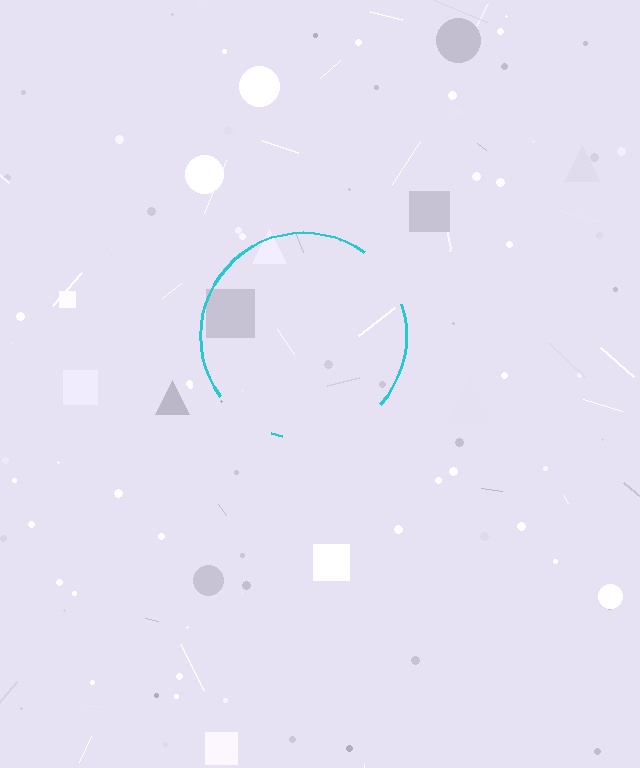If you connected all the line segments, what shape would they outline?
They would outline a circle.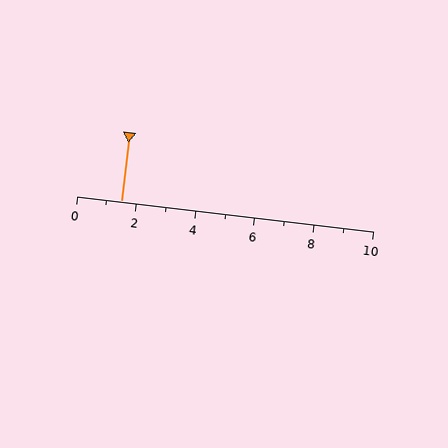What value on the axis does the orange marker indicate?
The marker indicates approximately 1.5.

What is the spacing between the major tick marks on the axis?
The major ticks are spaced 2 apart.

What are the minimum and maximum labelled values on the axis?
The axis runs from 0 to 10.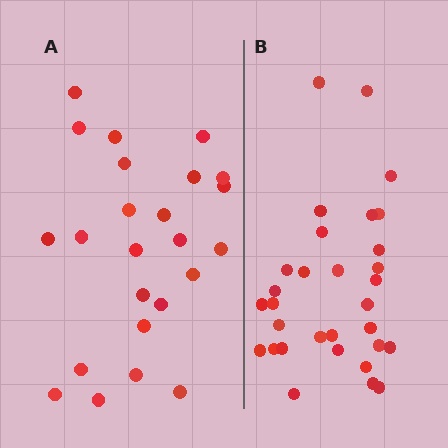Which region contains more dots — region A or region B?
Region B (the right region) has more dots.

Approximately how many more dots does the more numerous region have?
Region B has roughly 8 or so more dots than region A.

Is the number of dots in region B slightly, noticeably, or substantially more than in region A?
Region B has noticeably more, but not dramatically so. The ratio is roughly 1.3 to 1.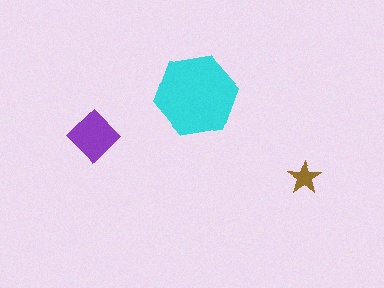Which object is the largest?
The cyan hexagon.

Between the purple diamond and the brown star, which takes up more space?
The purple diamond.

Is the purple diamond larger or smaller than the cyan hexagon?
Smaller.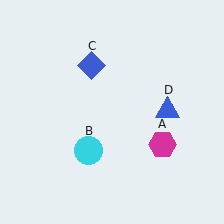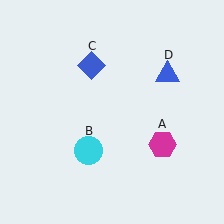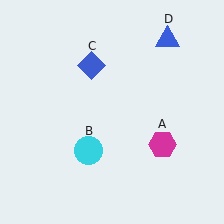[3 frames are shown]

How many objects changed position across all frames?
1 object changed position: blue triangle (object D).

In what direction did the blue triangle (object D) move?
The blue triangle (object D) moved up.